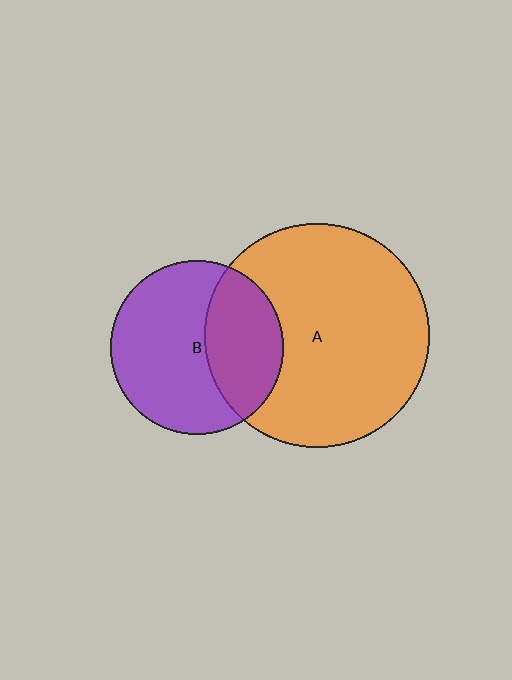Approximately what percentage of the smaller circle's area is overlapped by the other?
Approximately 35%.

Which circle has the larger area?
Circle A (orange).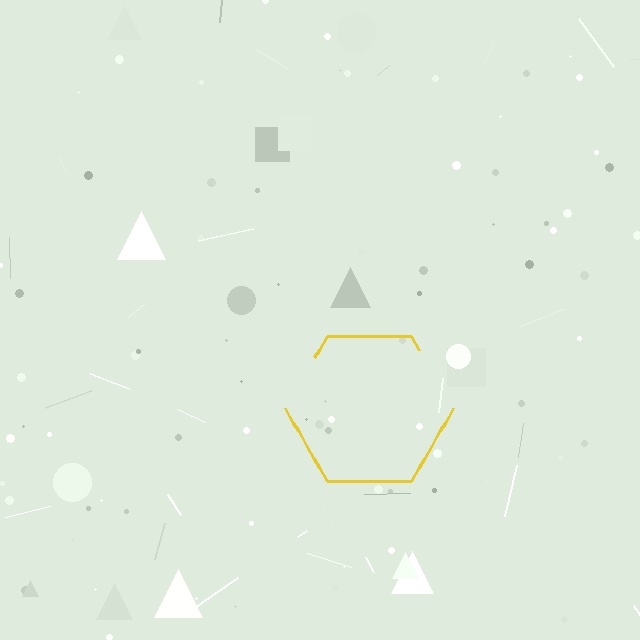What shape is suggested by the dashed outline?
The dashed outline suggests a hexagon.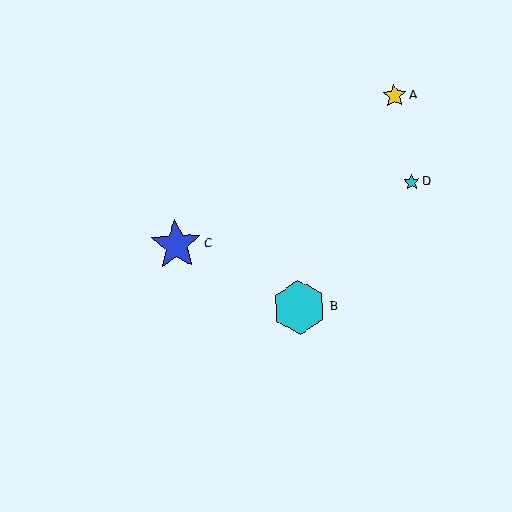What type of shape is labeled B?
Shape B is a cyan hexagon.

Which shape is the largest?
The cyan hexagon (labeled B) is the largest.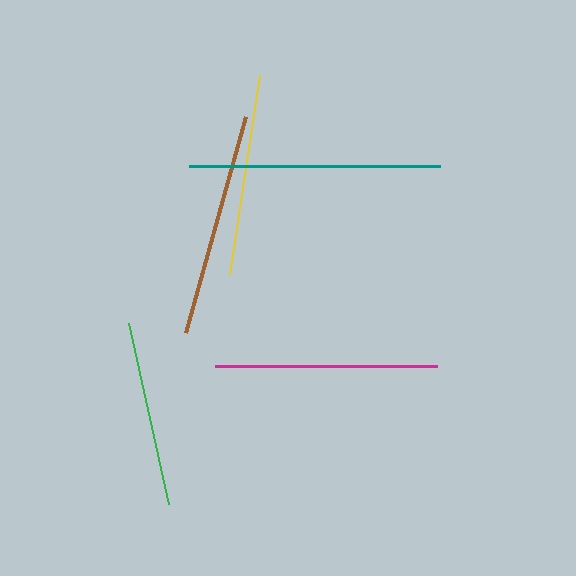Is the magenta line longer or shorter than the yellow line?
The magenta line is longer than the yellow line.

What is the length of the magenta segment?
The magenta segment is approximately 221 pixels long.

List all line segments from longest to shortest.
From longest to shortest: teal, brown, magenta, yellow, green.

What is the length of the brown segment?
The brown segment is approximately 224 pixels long.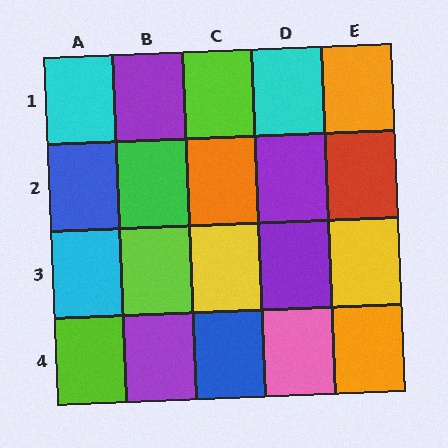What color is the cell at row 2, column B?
Green.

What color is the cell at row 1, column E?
Orange.